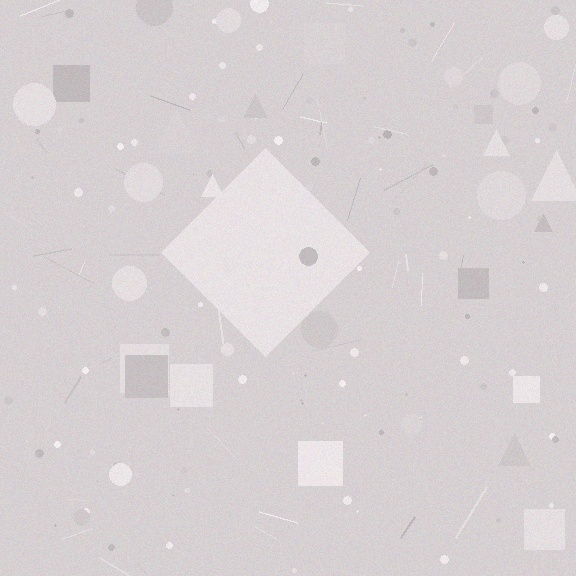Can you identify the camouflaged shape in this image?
The camouflaged shape is a diamond.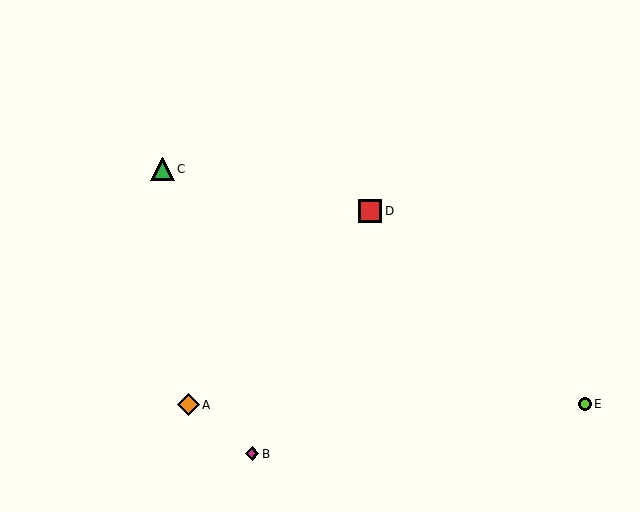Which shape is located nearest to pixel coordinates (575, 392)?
The lime circle (labeled E) at (585, 404) is nearest to that location.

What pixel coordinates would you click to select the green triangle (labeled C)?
Click at (163, 169) to select the green triangle C.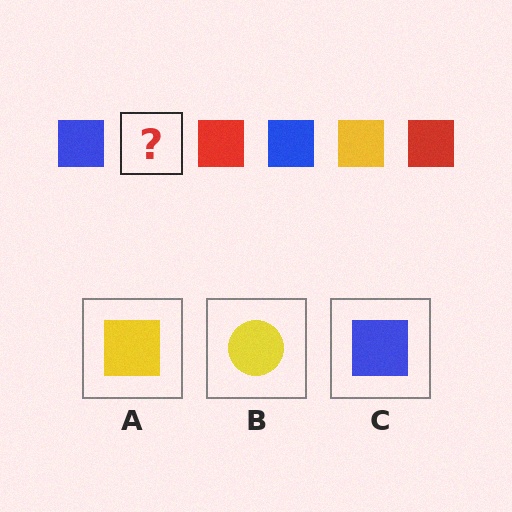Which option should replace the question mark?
Option A.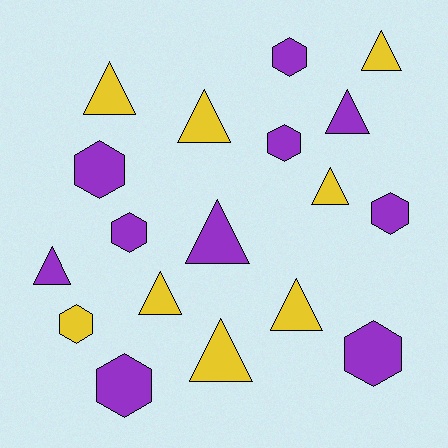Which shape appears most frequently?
Triangle, with 10 objects.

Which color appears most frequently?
Purple, with 10 objects.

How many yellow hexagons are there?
There is 1 yellow hexagon.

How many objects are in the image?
There are 18 objects.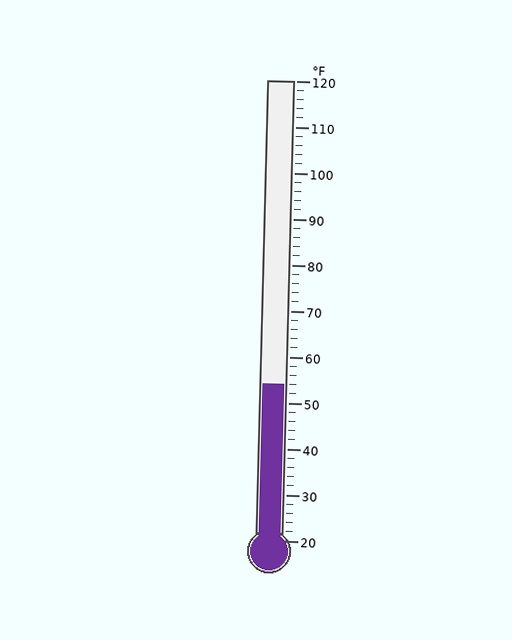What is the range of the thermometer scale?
The thermometer scale ranges from 20°F to 120°F.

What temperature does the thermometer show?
The thermometer shows approximately 54°F.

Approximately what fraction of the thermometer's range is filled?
The thermometer is filled to approximately 35% of its range.